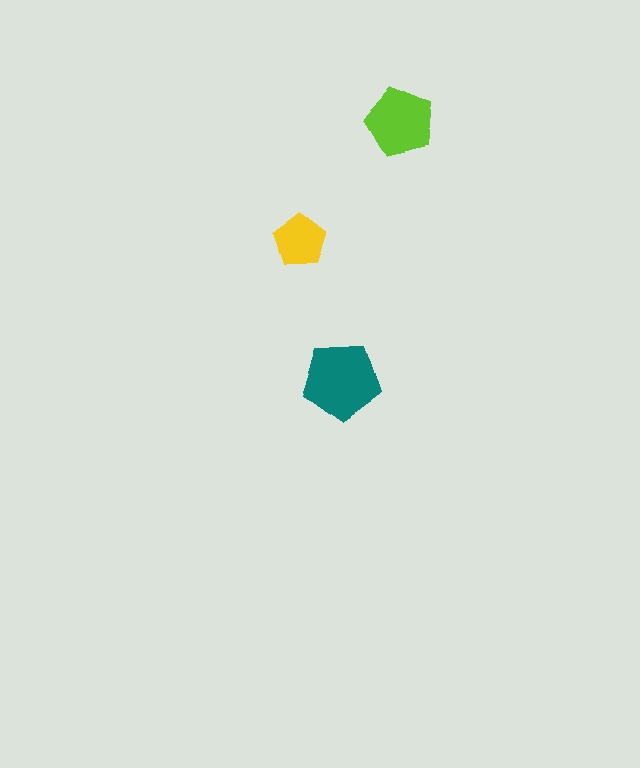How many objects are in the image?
There are 3 objects in the image.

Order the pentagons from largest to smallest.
the teal one, the lime one, the yellow one.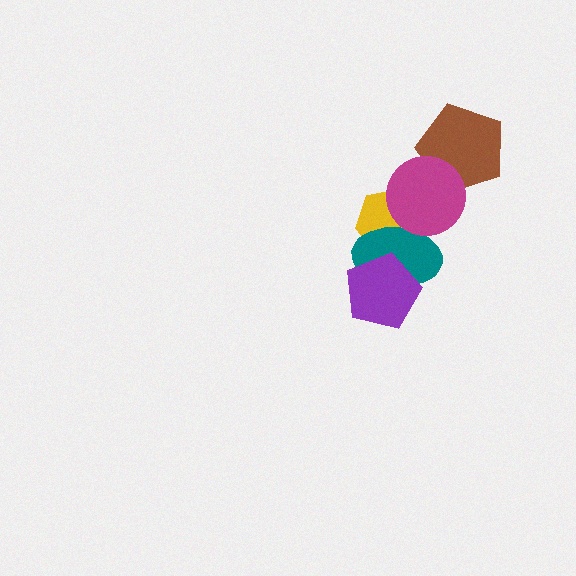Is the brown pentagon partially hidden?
Yes, it is partially covered by another shape.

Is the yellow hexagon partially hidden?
Yes, it is partially covered by another shape.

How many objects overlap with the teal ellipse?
3 objects overlap with the teal ellipse.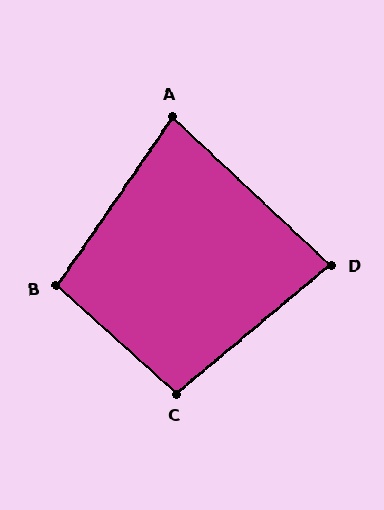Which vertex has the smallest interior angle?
A, at approximately 82 degrees.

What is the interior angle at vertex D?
Approximately 83 degrees (acute).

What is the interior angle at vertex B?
Approximately 97 degrees (obtuse).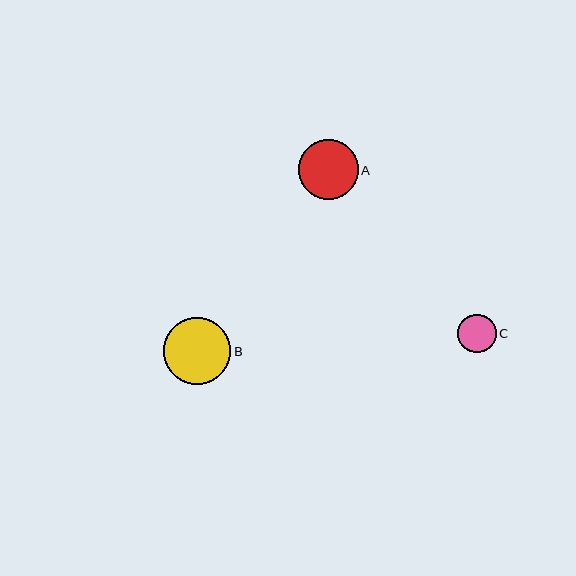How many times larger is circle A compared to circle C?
Circle A is approximately 1.6 times the size of circle C.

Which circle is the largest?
Circle B is the largest with a size of approximately 67 pixels.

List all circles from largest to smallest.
From largest to smallest: B, A, C.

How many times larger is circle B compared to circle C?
Circle B is approximately 1.8 times the size of circle C.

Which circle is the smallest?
Circle C is the smallest with a size of approximately 38 pixels.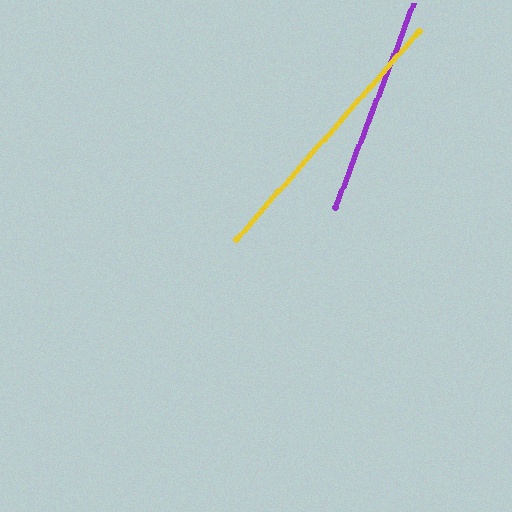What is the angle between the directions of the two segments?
Approximately 20 degrees.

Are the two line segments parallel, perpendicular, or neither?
Neither parallel nor perpendicular — they differ by about 20°.